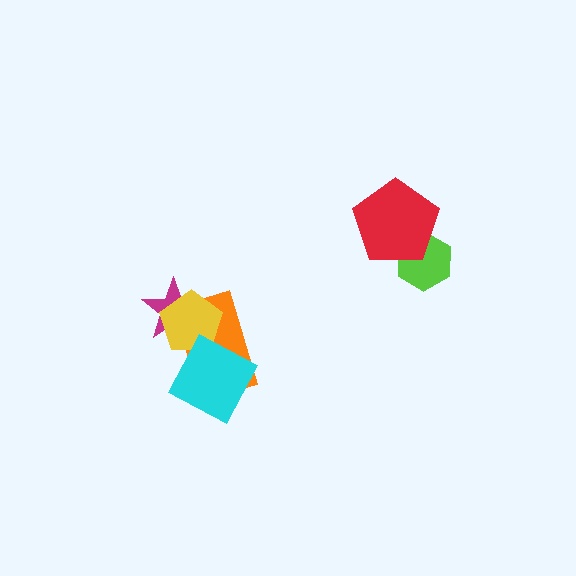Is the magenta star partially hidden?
Yes, it is partially covered by another shape.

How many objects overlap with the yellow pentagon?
2 objects overlap with the yellow pentagon.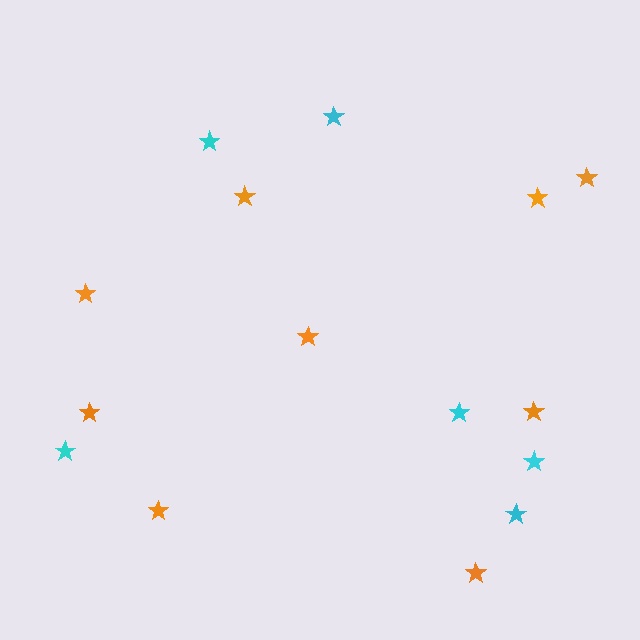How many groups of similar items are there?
There are 2 groups: one group of cyan stars (6) and one group of orange stars (9).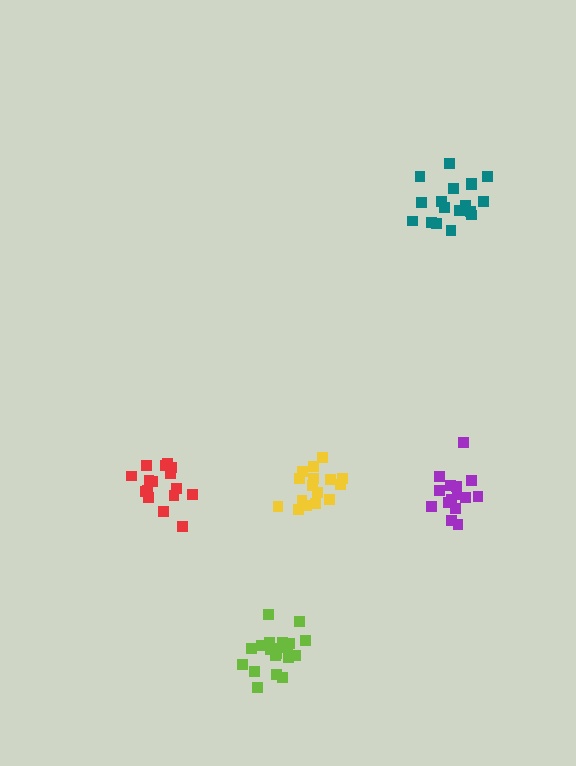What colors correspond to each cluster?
The clusters are colored: lime, red, yellow, teal, purple.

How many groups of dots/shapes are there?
There are 5 groups.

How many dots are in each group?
Group 1: 20 dots, Group 2: 16 dots, Group 3: 16 dots, Group 4: 20 dots, Group 5: 15 dots (87 total).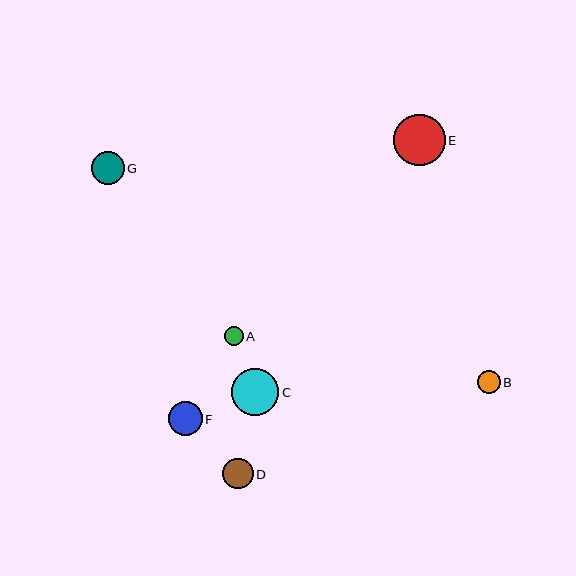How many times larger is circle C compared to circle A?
Circle C is approximately 2.5 times the size of circle A.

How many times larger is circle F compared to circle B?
Circle F is approximately 1.5 times the size of circle B.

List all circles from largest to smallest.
From largest to smallest: E, C, F, G, D, B, A.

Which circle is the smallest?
Circle A is the smallest with a size of approximately 19 pixels.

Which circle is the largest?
Circle E is the largest with a size of approximately 52 pixels.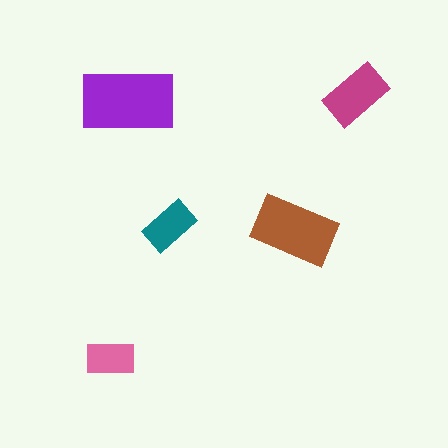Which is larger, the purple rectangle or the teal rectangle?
The purple one.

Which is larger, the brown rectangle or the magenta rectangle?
The brown one.